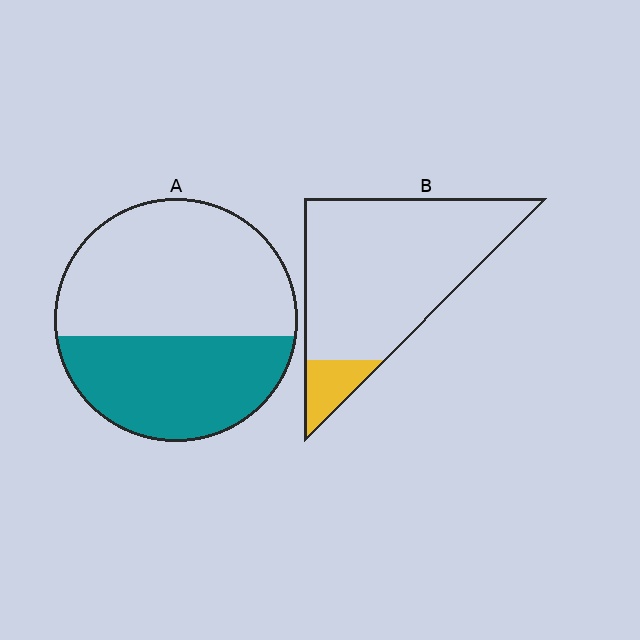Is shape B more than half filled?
No.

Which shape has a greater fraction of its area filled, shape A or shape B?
Shape A.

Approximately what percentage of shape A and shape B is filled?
A is approximately 40% and B is approximately 10%.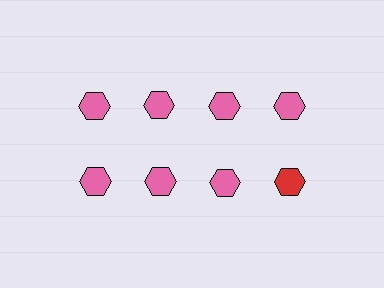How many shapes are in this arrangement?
There are 8 shapes arranged in a grid pattern.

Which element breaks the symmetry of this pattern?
The red hexagon in the second row, second from right column breaks the symmetry. All other shapes are pink hexagons.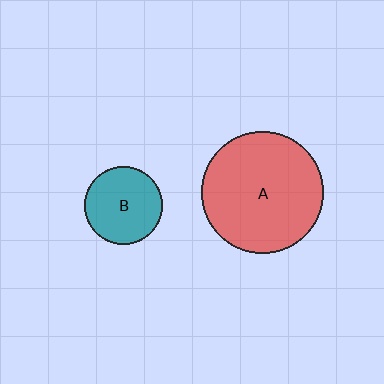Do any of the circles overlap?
No, none of the circles overlap.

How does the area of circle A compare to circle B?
Approximately 2.5 times.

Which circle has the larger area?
Circle A (red).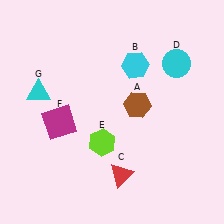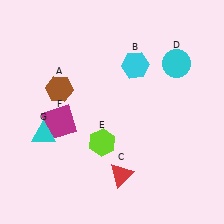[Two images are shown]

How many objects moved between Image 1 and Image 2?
2 objects moved between the two images.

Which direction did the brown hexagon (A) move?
The brown hexagon (A) moved left.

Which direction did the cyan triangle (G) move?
The cyan triangle (G) moved down.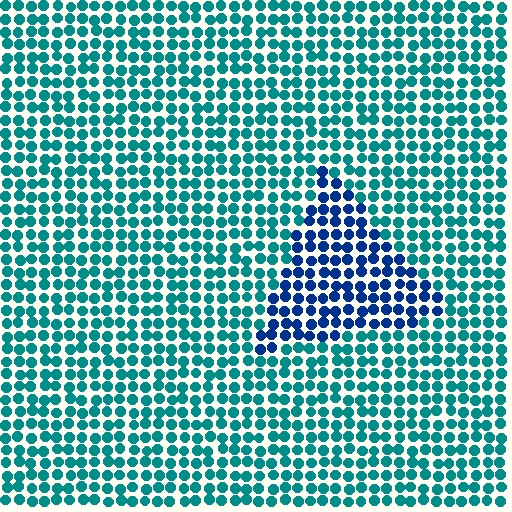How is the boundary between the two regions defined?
The boundary is defined purely by a slight shift in hue (about 42 degrees). Spacing, size, and orientation are identical on both sides.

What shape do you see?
I see a triangle.